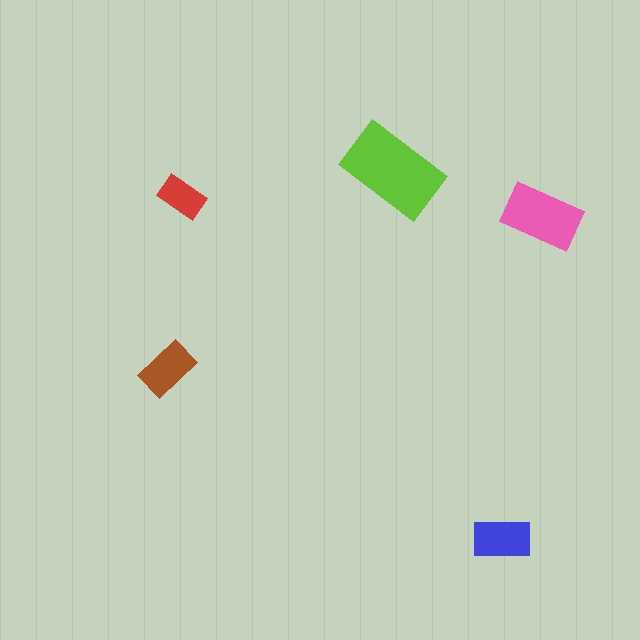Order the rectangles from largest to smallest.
the lime one, the pink one, the blue one, the brown one, the red one.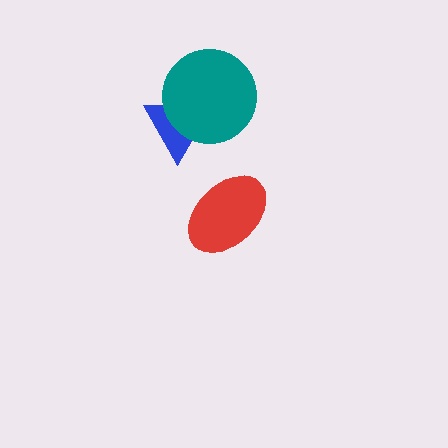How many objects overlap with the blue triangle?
1 object overlaps with the blue triangle.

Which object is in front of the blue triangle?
The teal circle is in front of the blue triangle.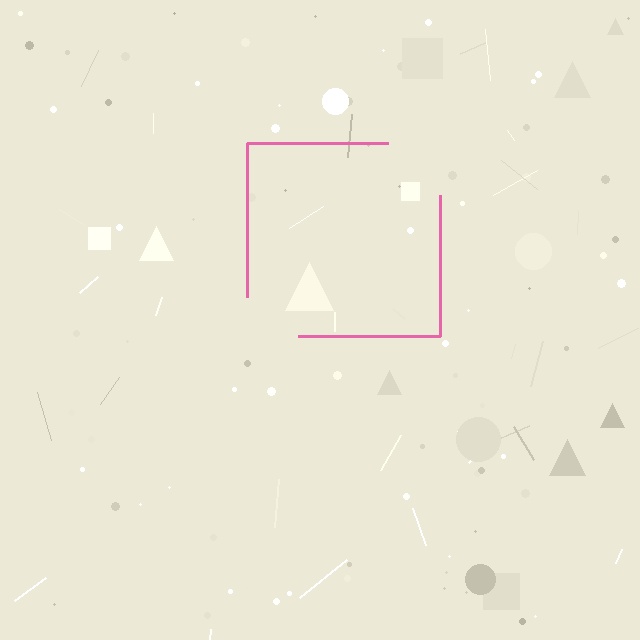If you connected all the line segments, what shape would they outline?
They would outline a square.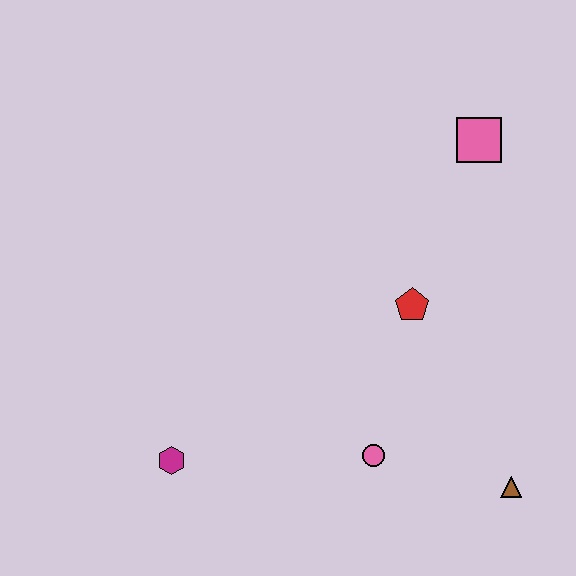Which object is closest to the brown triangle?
The pink circle is closest to the brown triangle.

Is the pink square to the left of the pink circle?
No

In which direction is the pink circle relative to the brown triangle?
The pink circle is to the left of the brown triangle.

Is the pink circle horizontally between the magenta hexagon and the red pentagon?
Yes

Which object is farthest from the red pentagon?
The magenta hexagon is farthest from the red pentagon.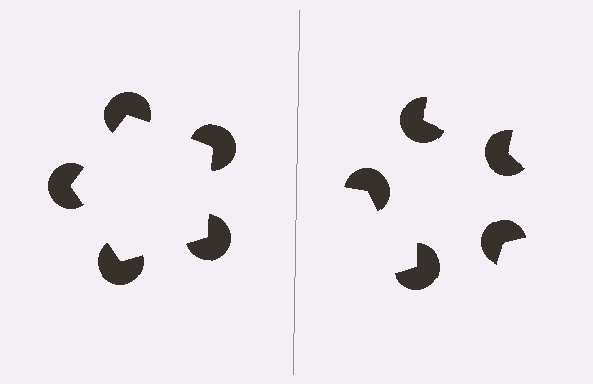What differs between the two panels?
The pac-man discs are positioned identically on both sides; only the wedge orientations differ. On the left they align to a pentagon; on the right they are misaligned.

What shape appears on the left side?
An illusory pentagon.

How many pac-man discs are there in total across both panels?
10 — 5 on each side.